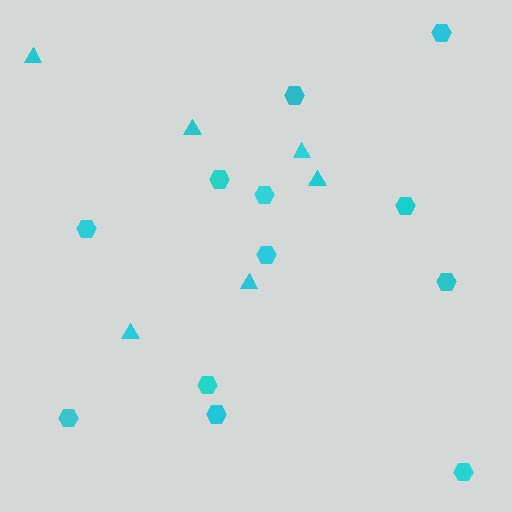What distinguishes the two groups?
There are 2 groups: one group of triangles (6) and one group of hexagons (12).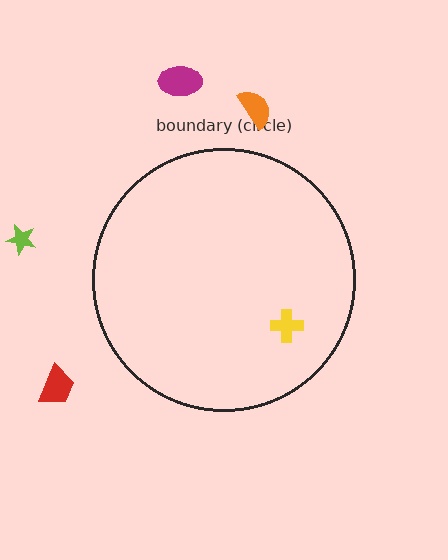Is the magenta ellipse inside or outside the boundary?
Outside.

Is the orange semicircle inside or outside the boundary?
Outside.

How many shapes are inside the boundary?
1 inside, 4 outside.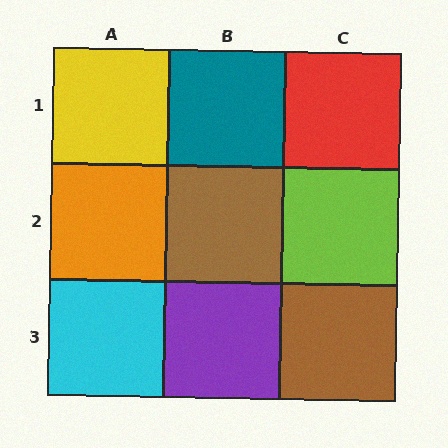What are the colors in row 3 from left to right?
Cyan, purple, brown.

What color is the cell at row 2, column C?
Lime.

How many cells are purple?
1 cell is purple.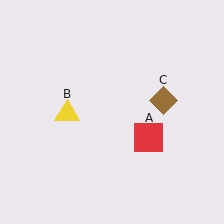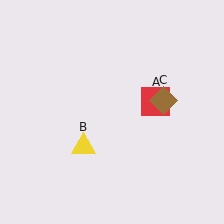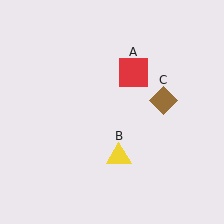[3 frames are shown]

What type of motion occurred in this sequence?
The red square (object A), yellow triangle (object B) rotated counterclockwise around the center of the scene.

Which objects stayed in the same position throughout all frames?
Brown diamond (object C) remained stationary.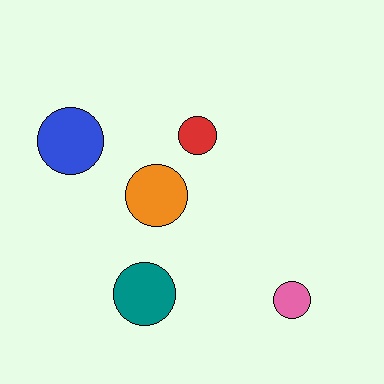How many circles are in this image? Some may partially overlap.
There are 5 circles.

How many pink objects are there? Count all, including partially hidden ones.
There is 1 pink object.